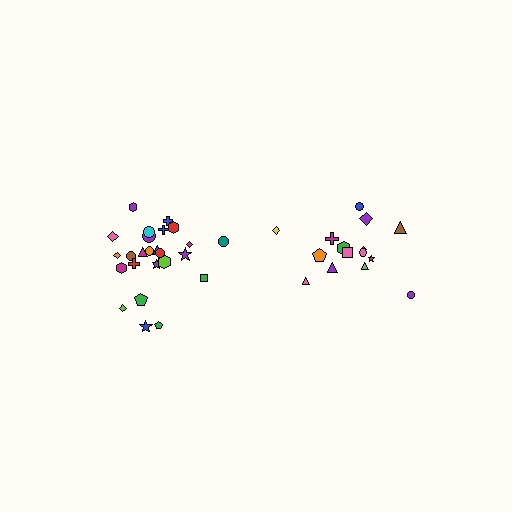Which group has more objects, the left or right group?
The left group.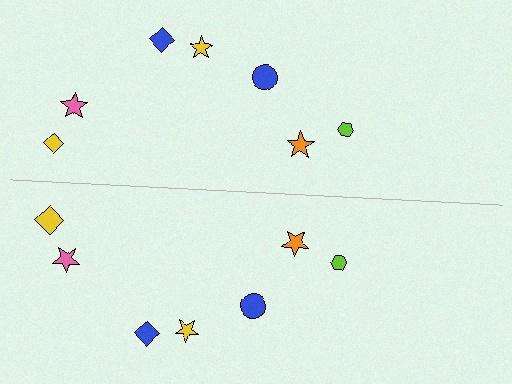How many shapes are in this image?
There are 14 shapes in this image.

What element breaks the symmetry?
The yellow diamond on the bottom side has a different size than its mirror counterpart.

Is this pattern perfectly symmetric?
No, the pattern is not perfectly symmetric. The yellow diamond on the bottom side has a different size than its mirror counterpart.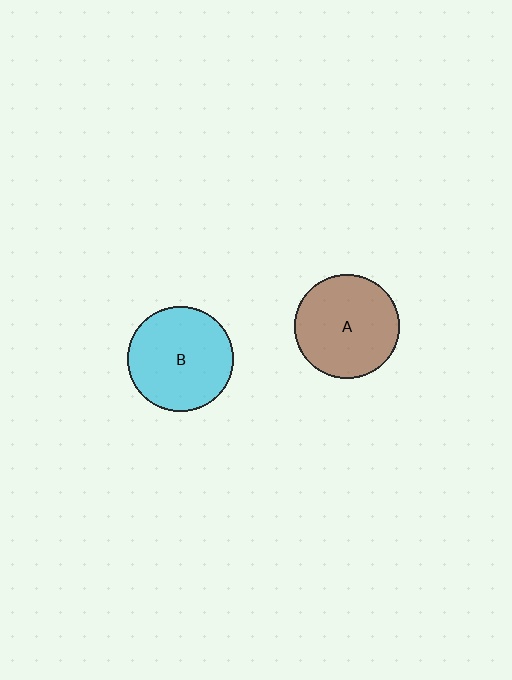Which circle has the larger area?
Circle B (cyan).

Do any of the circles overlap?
No, none of the circles overlap.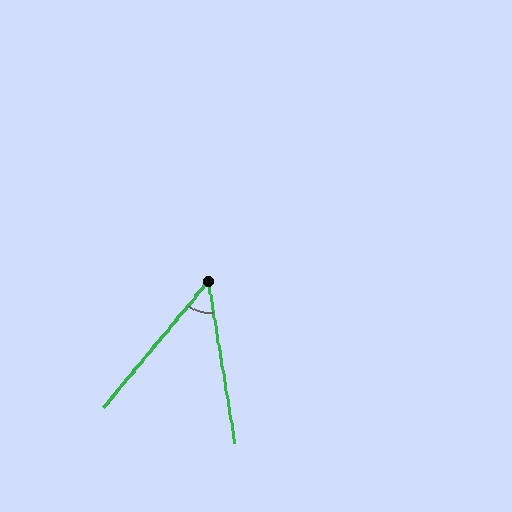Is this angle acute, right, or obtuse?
It is acute.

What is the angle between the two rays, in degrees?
Approximately 49 degrees.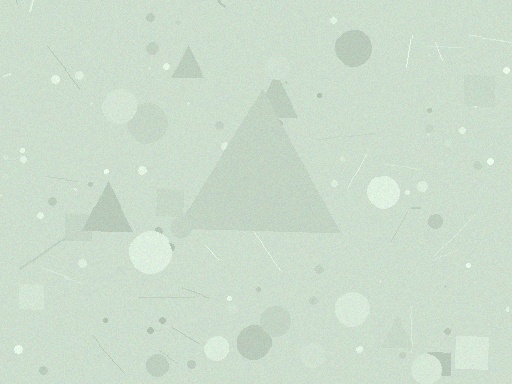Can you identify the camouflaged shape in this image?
The camouflaged shape is a triangle.